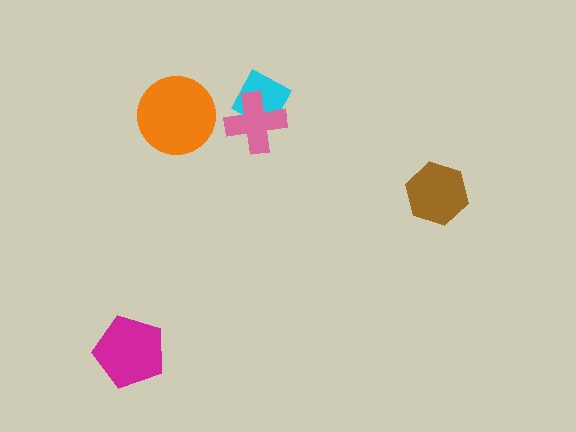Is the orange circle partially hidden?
No, no other shape covers it.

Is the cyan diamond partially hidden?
Yes, it is partially covered by another shape.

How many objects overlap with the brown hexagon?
0 objects overlap with the brown hexagon.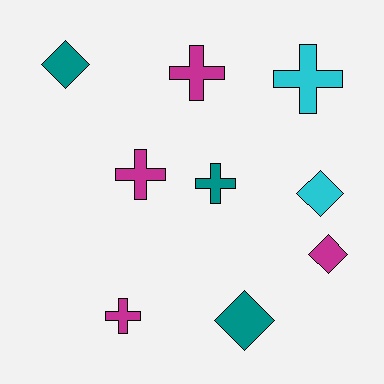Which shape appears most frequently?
Cross, with 5 objects.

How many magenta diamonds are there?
There is 1 magenta diamond.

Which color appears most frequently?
Magenta, with 4 objects.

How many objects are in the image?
There are 9 objects.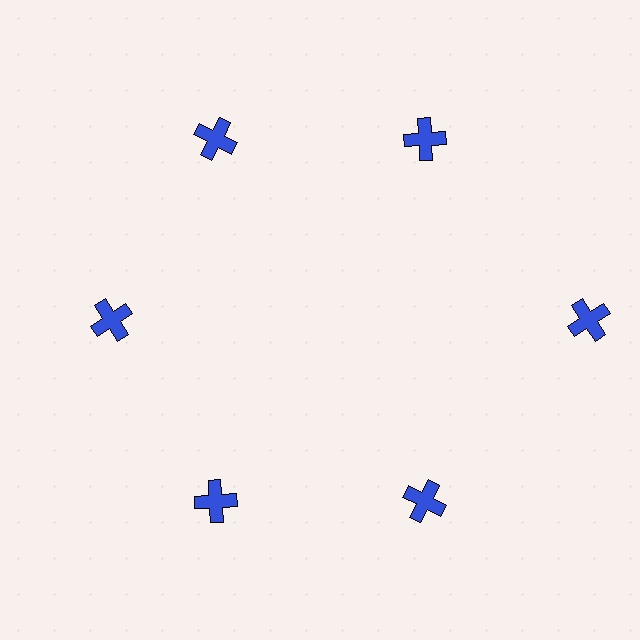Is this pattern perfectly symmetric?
No. The 6 blue crosses are arranged in a ring, but one element near the 3 o'clock position is pushed outward from the center, breaking the 6-fold rotational symmetry.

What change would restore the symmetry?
The symmetry would be restored by moving it inward, back onto the ring so that all 6 crosses sit at equal angles and equal distance from the center.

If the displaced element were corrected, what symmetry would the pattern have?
It would have 6-fold rotational symmetry — the pattern would map onto itself every 60 degrees.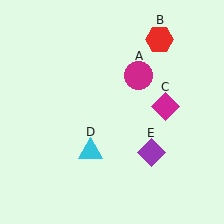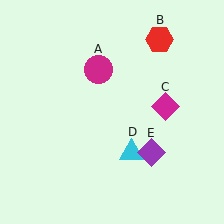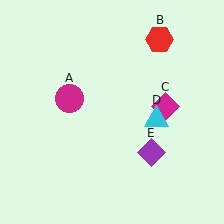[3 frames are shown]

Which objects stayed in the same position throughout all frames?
Red hexagon (object B) and magenta diamond (object C) and purple diamond (object E) remained stationary.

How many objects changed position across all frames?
2 objects changed position: magenta circle (object A), cyan triangle (object D).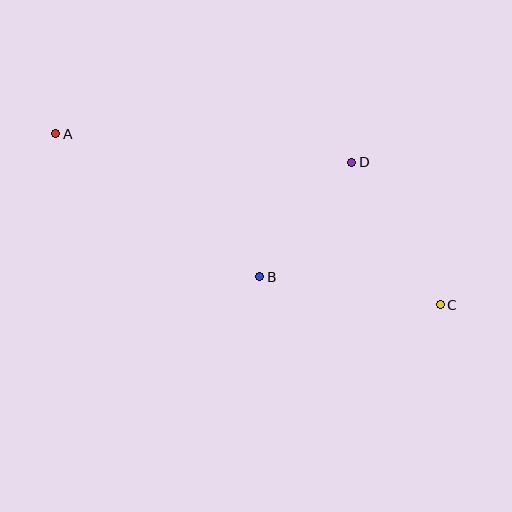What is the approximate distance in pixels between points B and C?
The distance between B and C is approximately 183 pixels.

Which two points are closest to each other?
Points B and D are closest to each other.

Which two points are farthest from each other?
Points A and C are farthest from each other.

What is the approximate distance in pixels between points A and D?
The distance between A and D is approximately 297 pixels.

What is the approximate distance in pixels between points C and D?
The distance between C and D is approximately 168 pixels.